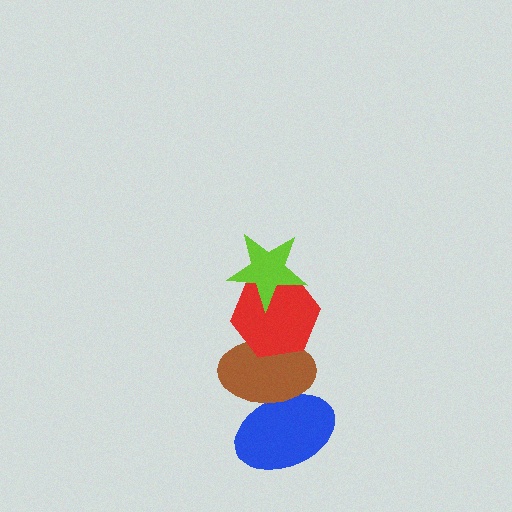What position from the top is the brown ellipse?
The brown ellipse is 3rd from the top.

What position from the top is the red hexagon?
The red hexagon is 2nd from the top.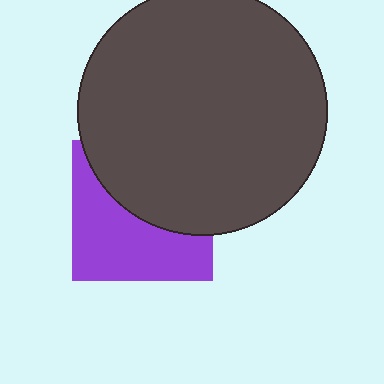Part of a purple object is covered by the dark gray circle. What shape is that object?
It is a square.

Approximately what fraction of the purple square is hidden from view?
Roughly 49% of the purple square is hidden behind the dark gray circle.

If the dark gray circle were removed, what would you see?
You would see the complete purple square.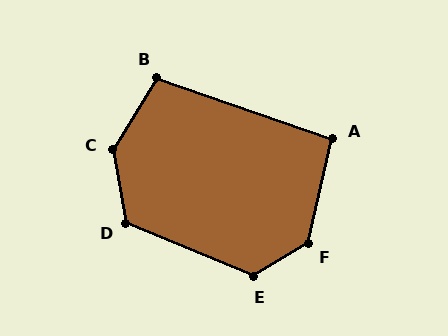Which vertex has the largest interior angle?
C, at approximately 139 degrees.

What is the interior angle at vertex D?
Approximately 123 degrees (obtuse).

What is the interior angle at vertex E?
Approximately 126 degrees (obtuse).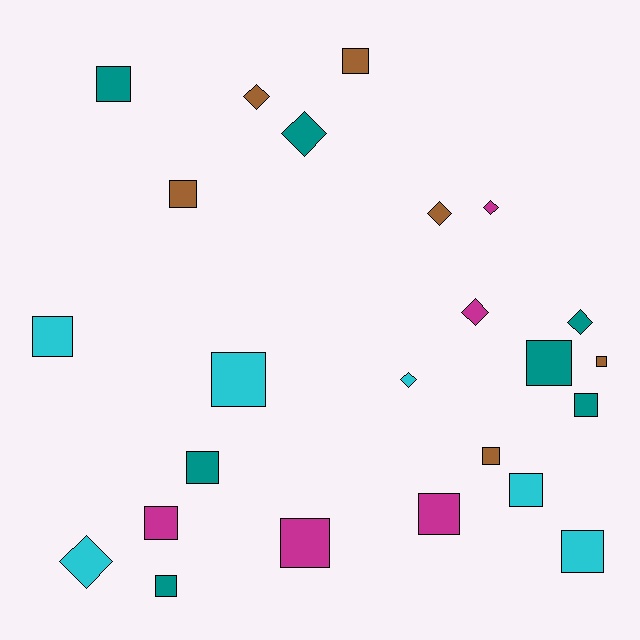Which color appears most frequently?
Teal, with 7 objects.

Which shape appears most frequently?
Square, with 16 objects.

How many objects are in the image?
There are 24 objects.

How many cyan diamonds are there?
There are 2 cyan diamonds.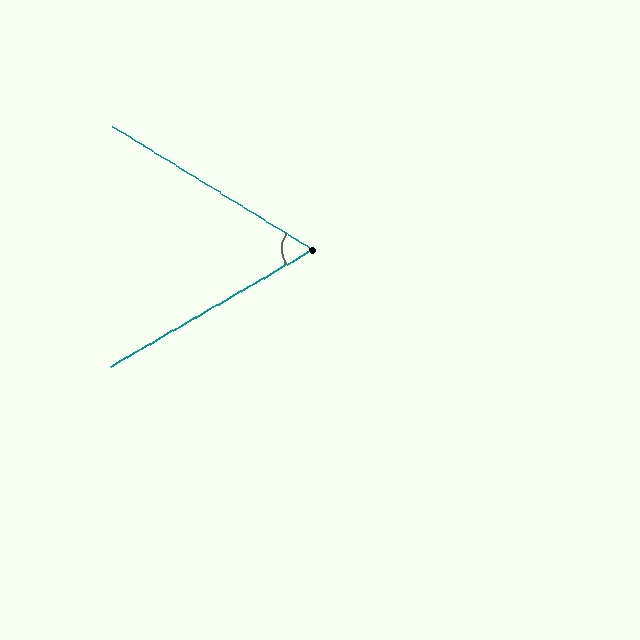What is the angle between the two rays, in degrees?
Approximately 62 degrees.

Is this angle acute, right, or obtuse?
It is acute.